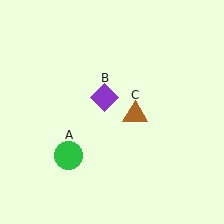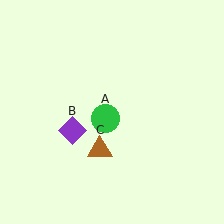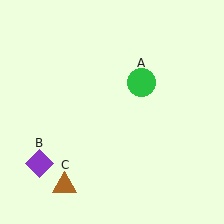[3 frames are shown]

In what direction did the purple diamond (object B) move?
The purple diamond (object B) moved down and to the left.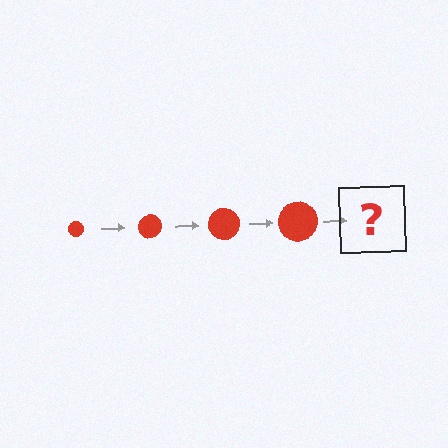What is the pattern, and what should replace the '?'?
The pattern is that the circle gets progressively larger each step. The '?' should be a red circle, larger than the previous one.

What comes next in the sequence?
The next element should be a red circle, larger than the previous one.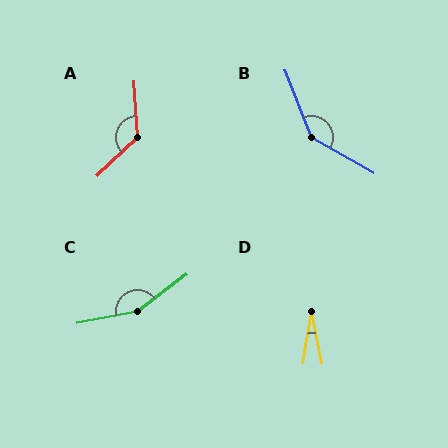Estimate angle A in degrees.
Approximately 129 degrees.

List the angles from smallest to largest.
D (20°), A (129°), B (142°), C (154°).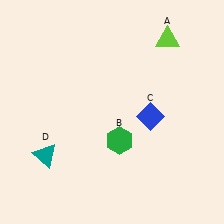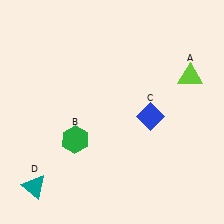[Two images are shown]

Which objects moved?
The objects that moved are: the lime triangle (A), the green hexagon (B), the teal triangle (D).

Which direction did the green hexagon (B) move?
The green hexagon (B) moved left.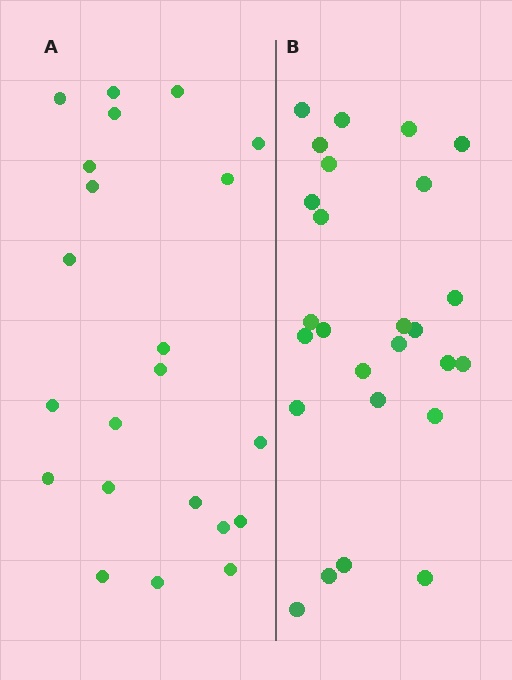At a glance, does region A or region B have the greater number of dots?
Region B (the right region) has more dots.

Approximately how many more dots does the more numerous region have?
Region B has about 4 more dots than region A.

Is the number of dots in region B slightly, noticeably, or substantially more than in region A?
Region B has only slightly more — the two regions are fairly close. The ratio is roughly 1.2 to 1.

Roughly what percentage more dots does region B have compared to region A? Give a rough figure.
About 20% more.